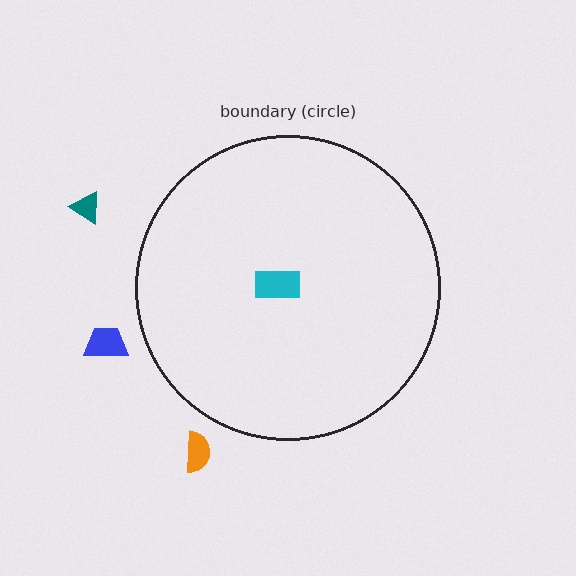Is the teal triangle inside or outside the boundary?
Outside.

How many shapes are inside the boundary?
1 inside, 3 outside.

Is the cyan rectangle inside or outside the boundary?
Inside.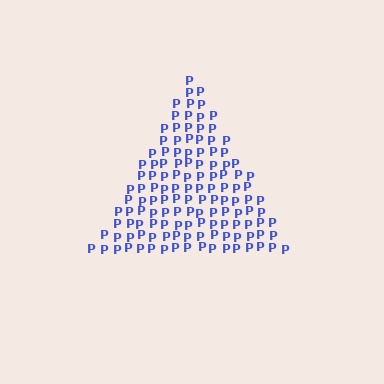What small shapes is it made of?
It is made of small letter P's.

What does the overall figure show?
The overall figure shows a triangle.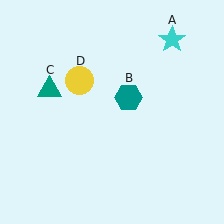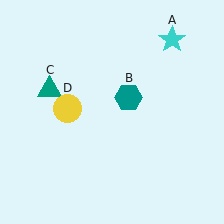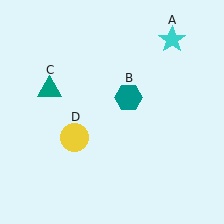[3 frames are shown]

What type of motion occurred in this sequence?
The yellow circle (object D) rotated counterclockwise around the center of the scene.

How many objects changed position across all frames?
1 object changed position: yellow circle (object D).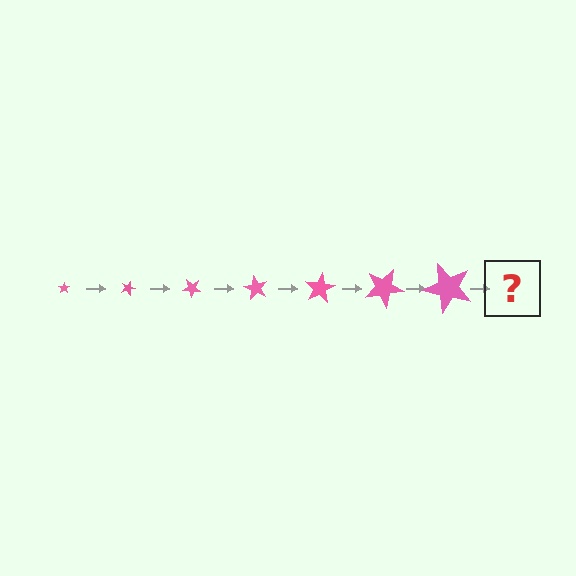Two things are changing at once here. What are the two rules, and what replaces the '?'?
The two rules are that the star grows larger each step and it rotates 20 degrees each step. The '?' should be a star, larger than the previous one and rotated 140 degrees from the start.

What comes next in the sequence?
The next element should be a star, larger than the previous one and rotated 140 degrees from the start.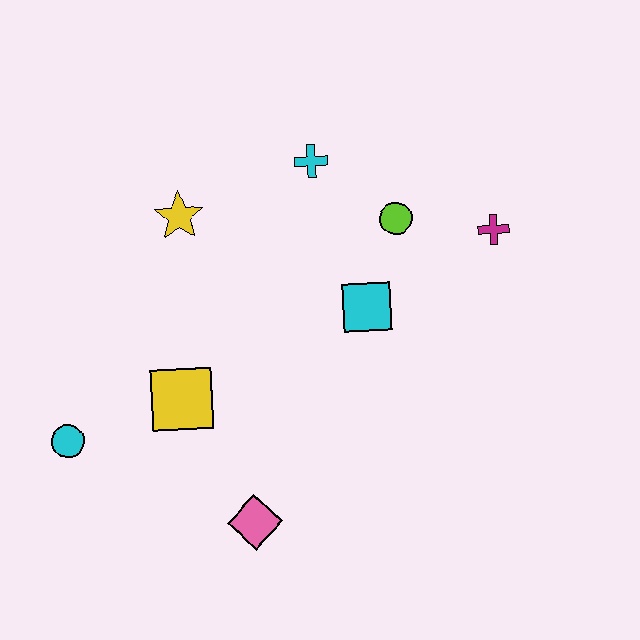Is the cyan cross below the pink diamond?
No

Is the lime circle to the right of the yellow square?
Yes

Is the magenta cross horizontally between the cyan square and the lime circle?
No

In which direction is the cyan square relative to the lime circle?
The cyan square is below the lime circle.